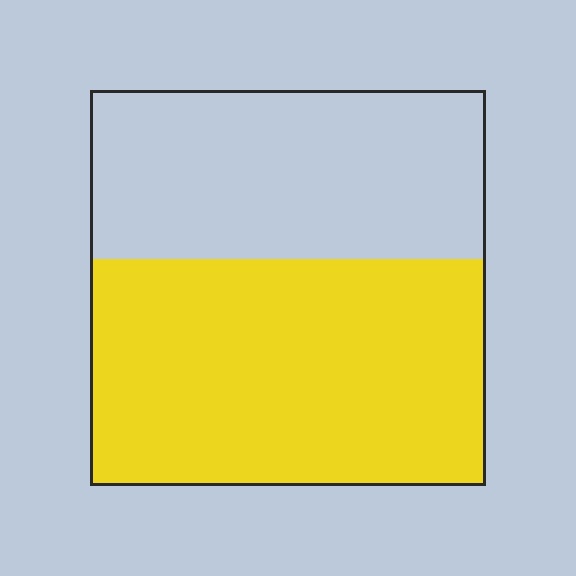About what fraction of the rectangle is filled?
About three fifths (3/5).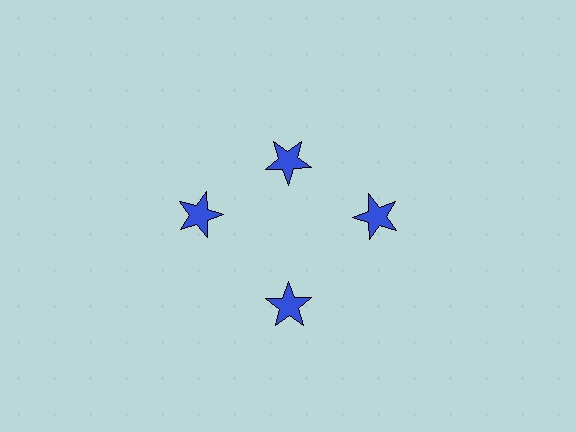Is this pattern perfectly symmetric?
No. The 4 blue stars are arranged in a ring, but one element near the 12 o'clock position is pulled inward toward the center, breaking the 4-fold rotational symmetry.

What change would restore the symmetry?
The symmetry would be restored by moving it outward, back onto the ring so that all 4 stars sit at equal angles and equal distance from the center.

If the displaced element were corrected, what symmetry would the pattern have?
It would have 4-fold rotational symmetry — the pattern would map onto itself every 90 degrees.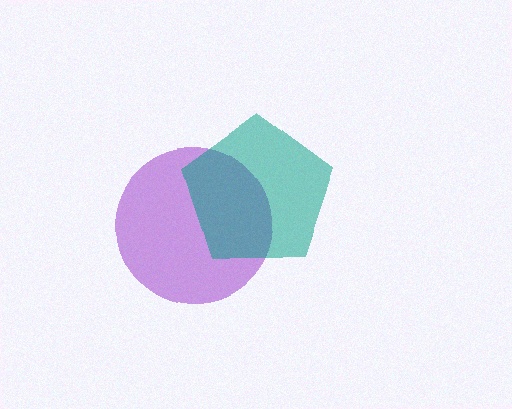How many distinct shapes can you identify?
There are 2 distinct shapes: a purple circle, a teal pentagon.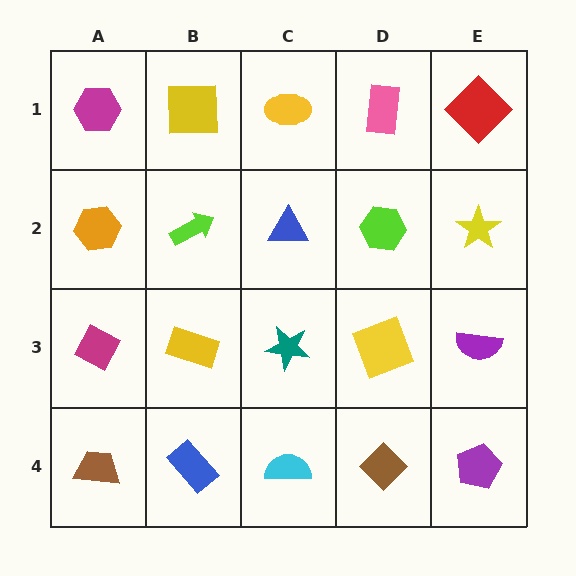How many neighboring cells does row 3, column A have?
3.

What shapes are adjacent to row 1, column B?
A lime arrow (row 2, column B), a magenta hexagon (row 1, column A), a yellow ellipse (row 1, column C).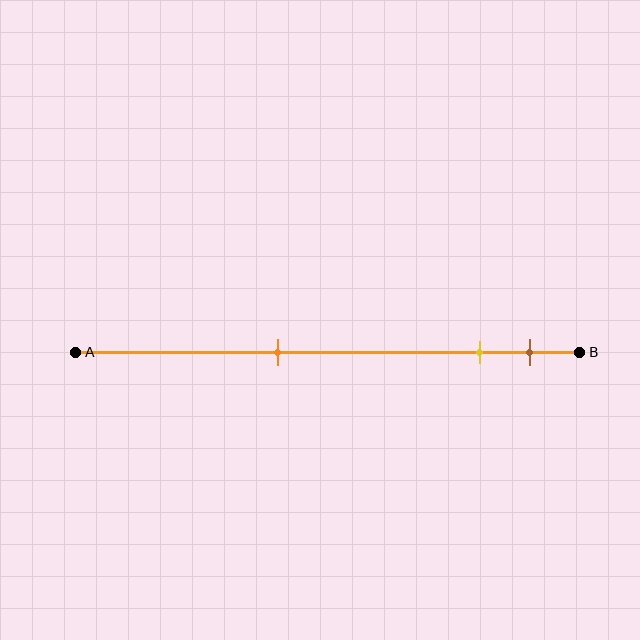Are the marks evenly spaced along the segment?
No, the marks are not evenly spaced.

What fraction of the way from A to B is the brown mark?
The brown mark is approximately 90% (0.9) of the way from A to B.